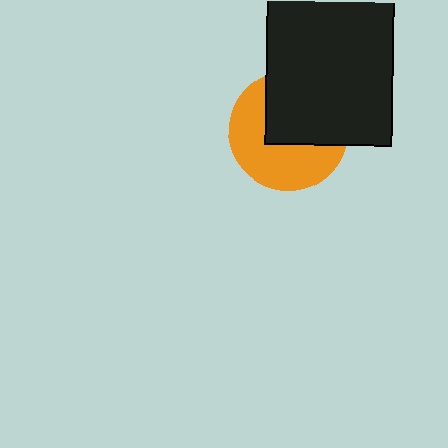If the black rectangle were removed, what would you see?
You would see the complete orange circle.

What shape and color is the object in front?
The object in front is a black rectangle.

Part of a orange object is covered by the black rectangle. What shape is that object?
It is a circle.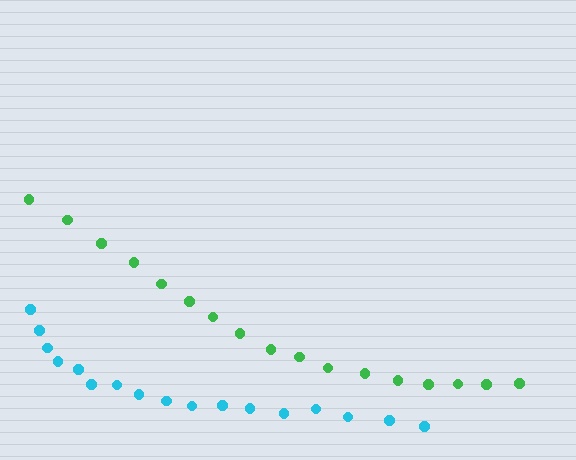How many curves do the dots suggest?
There are 2 distinct paths.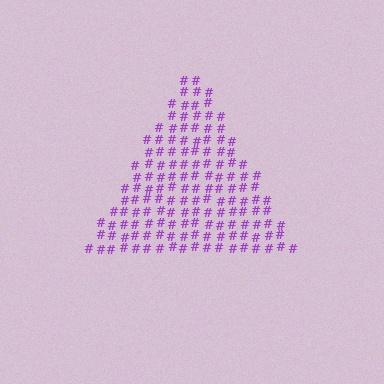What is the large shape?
The large shape is a triangle.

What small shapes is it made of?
It is made of small hash symbols.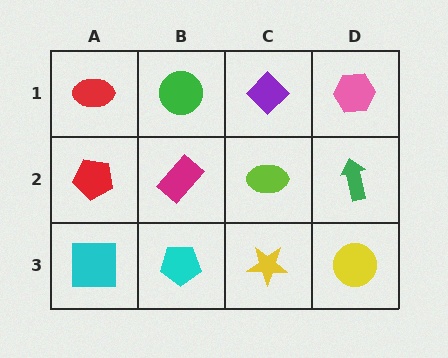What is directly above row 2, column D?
A pink hexagon.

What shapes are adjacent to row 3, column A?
A red pentagon (row 2, column A), a cyan pentagon (row 3, column B).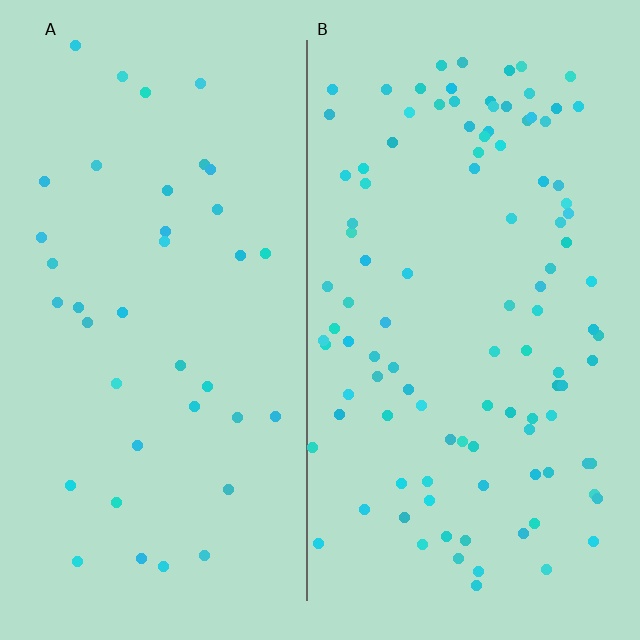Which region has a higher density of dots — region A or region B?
B (the right).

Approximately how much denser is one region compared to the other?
Approximately 2.7× — region B over region A.